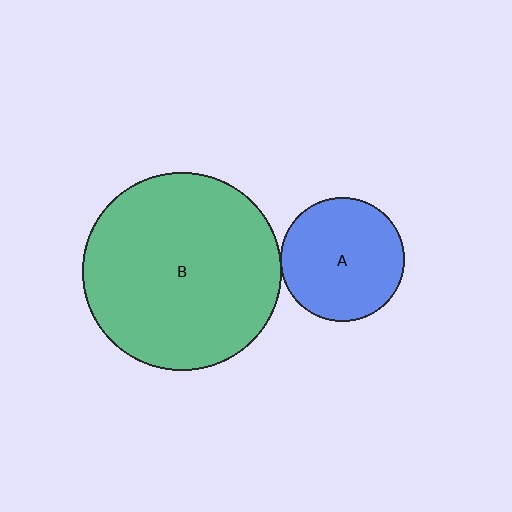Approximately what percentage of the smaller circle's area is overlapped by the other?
Approximately 5%.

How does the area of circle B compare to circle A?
Approximately 2.6 times.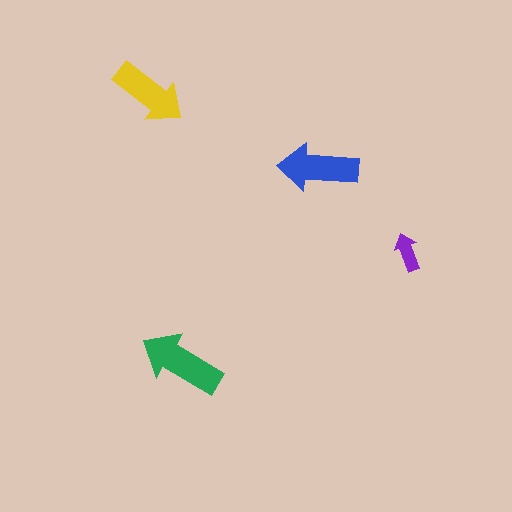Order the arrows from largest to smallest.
the green one, the blue one, the yellow one, the purple one.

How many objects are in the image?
There are 4 objects in the image.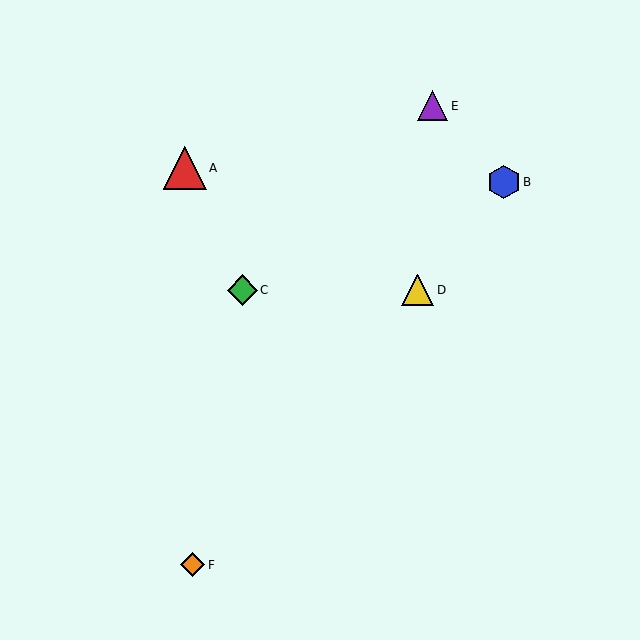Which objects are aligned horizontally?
Objects C, D are aligned horizontally.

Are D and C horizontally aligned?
Yes, both are at y≈290.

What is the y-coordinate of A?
Object A is at y≈168.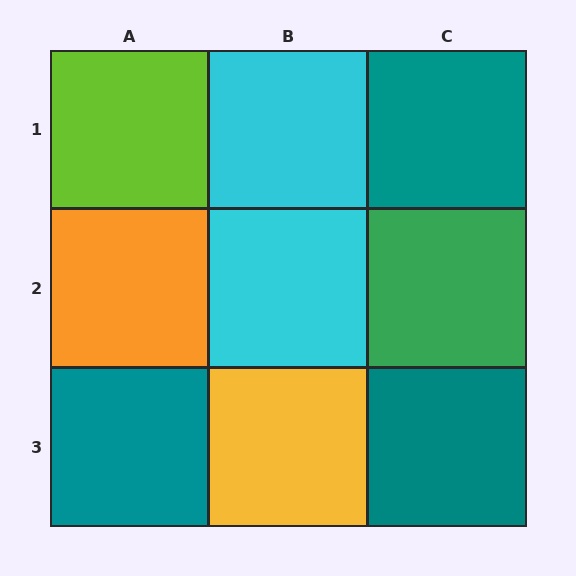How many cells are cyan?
2 cells are cyan.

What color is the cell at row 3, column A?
Teal.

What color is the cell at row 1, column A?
Lime.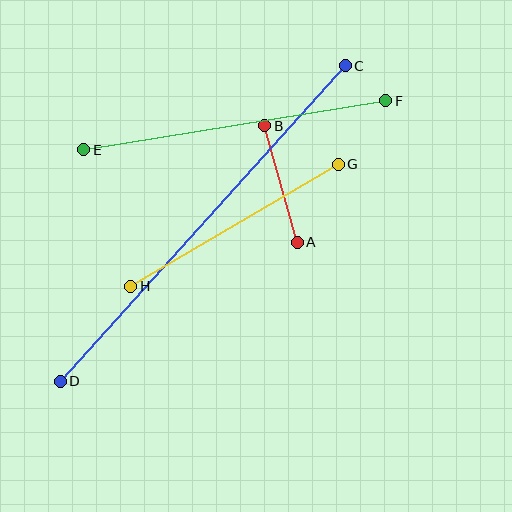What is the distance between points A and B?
The distance is approximately 121 pixels.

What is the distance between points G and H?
The distance is approximately 241 pixels.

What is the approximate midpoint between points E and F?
The midpoint is at approximately (235, 125) pixels.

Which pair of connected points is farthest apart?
Points C and D are farthest apart.